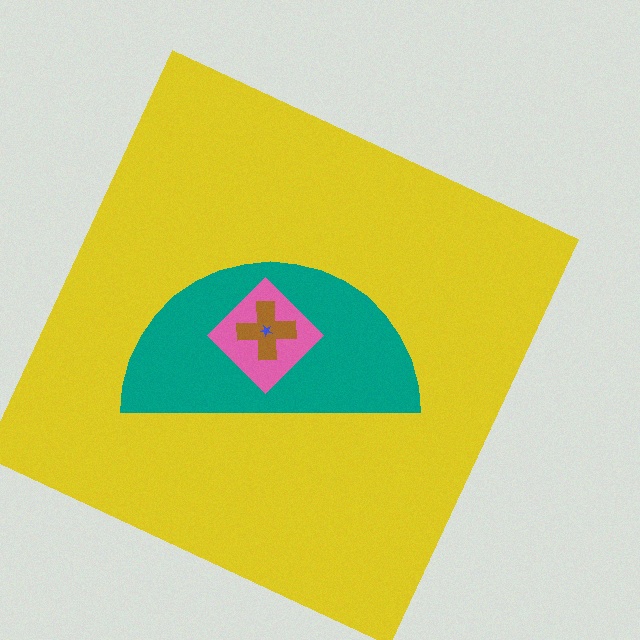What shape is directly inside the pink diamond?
The brown cross.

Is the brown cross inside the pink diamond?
Yes.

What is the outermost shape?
The yellow square.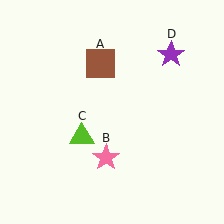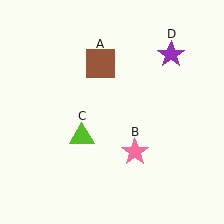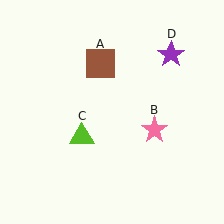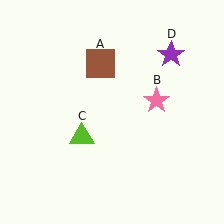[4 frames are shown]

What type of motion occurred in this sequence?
The pink star (object B) rotated counterclockwise around the center of the scene.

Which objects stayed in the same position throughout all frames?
Brown square (object A) and lime triangle (object C) and purple star (object D) remained stationary.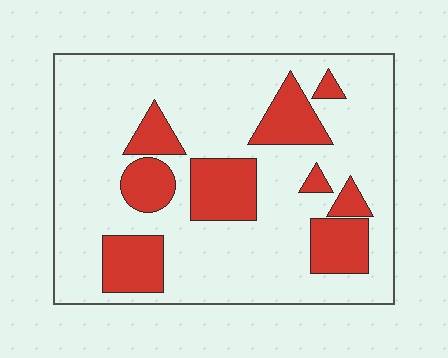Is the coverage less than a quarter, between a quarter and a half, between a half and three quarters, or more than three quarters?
Less than a quarter.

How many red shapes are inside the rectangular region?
9.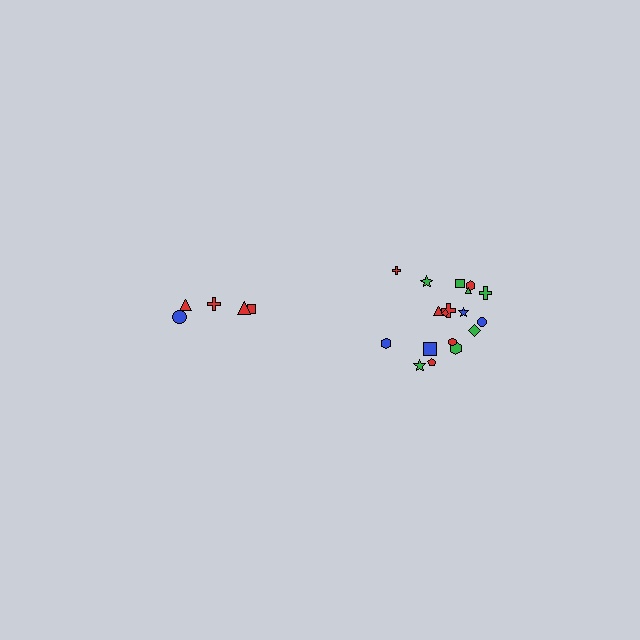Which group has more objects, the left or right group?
The right group.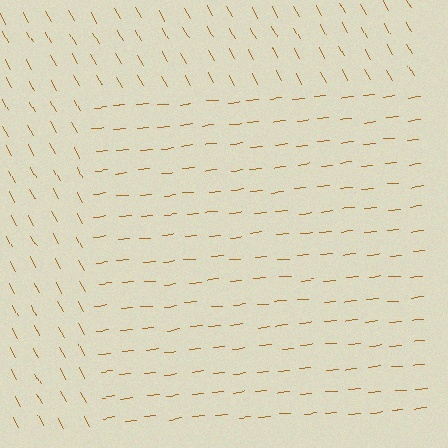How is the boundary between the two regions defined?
The boundary is defined purely by a change in line orientation (approximately 67 degrees difference). All lines are the same color and thickness.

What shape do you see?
I see a rectangle.